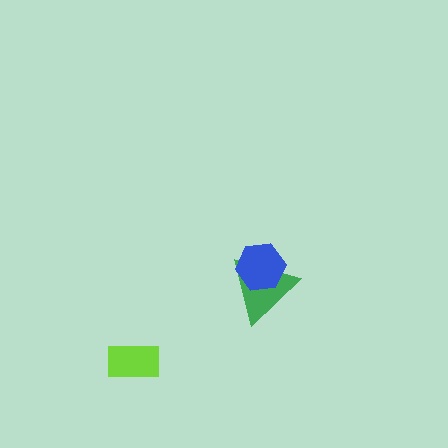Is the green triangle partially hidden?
Yes, it is partially covered by another shape.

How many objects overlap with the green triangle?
1 object overlaps with the green triangle.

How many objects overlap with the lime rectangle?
0 objects overlap with the lime rectangle.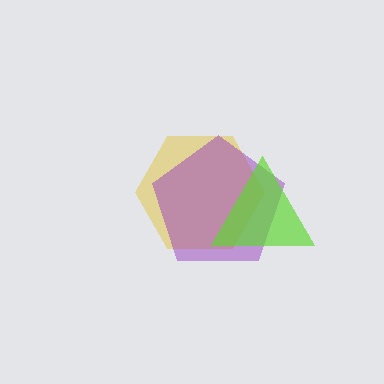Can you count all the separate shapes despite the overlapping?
Yes, there are 3 separate shapes.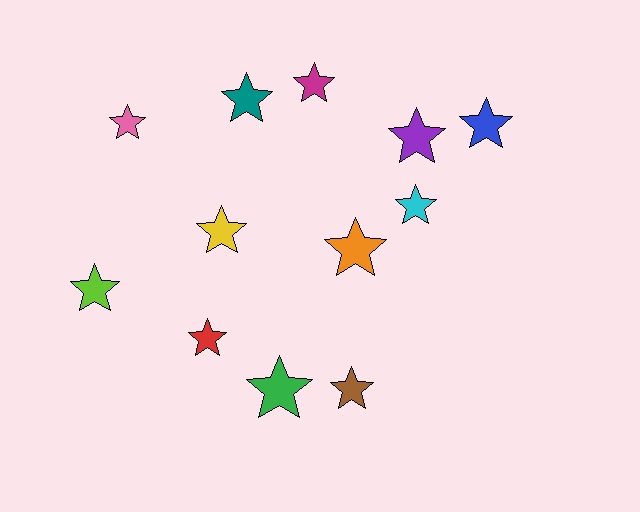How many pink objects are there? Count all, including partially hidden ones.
There is 1 pink object.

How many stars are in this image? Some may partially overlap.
There are 12 stars.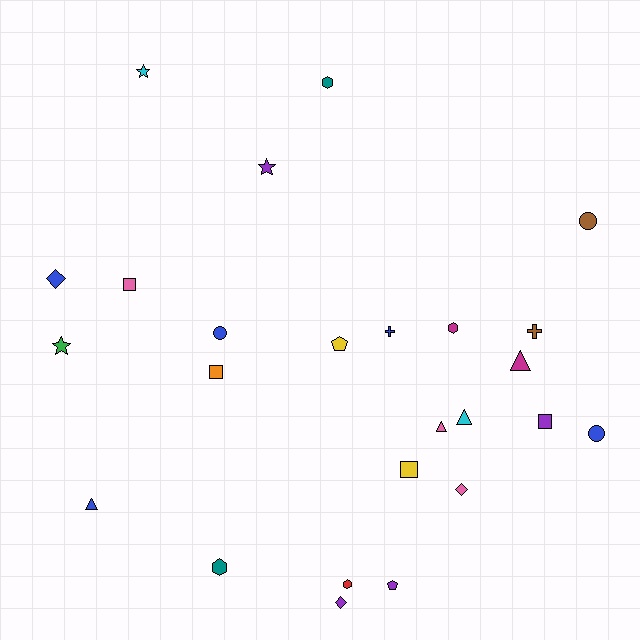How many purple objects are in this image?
There are 4 purple objects.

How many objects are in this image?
There are 25 objects.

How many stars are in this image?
There are 3 stars.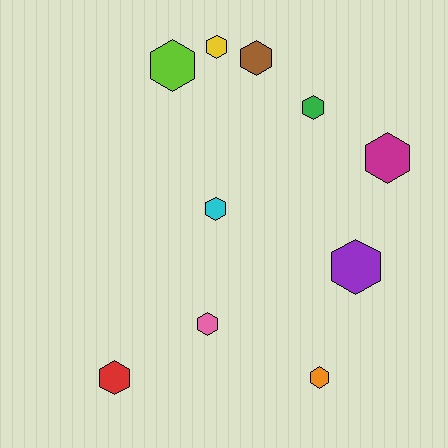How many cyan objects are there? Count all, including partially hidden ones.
There is 1 cyan object.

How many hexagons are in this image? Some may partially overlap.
There are 10 hexagons.